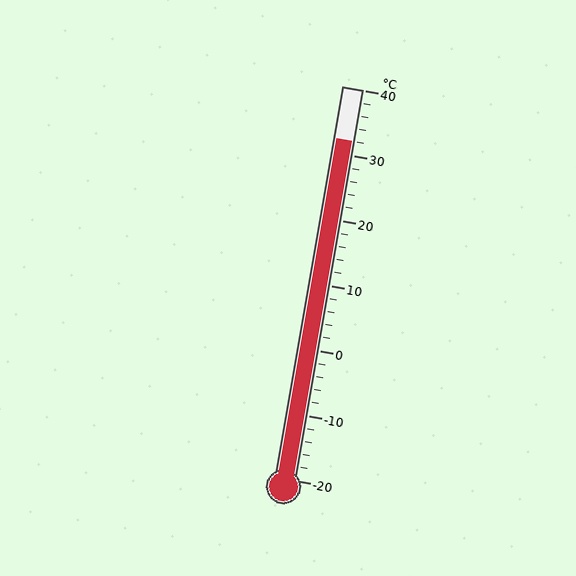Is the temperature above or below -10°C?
The temperature is above -10°C.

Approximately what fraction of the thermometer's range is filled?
The thermometer is filled to approximately 85% of its range.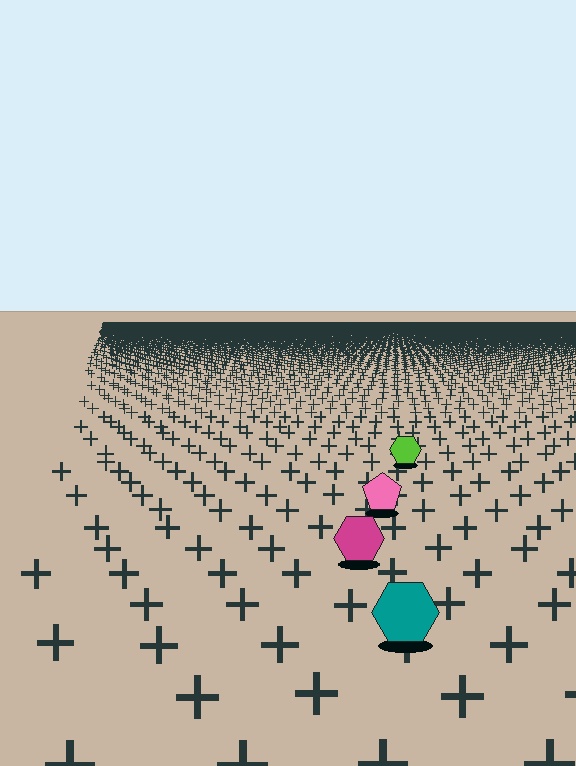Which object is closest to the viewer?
The teal hexagon is closest. The texture marks near it are larger and more spread out.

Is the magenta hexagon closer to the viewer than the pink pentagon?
Yes. The magenta hexagon is closer — you can tell from the texture gradient: the ground texture is coarser near it.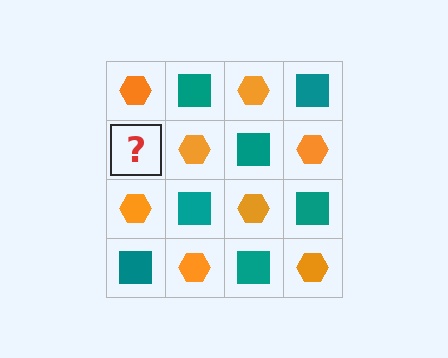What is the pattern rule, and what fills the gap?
The rule is that it alternates orange hexagon and teal square in a checkerboard pattern. The gap should be filled with a teal square.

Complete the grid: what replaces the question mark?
The question mark should be replaced with a teal square.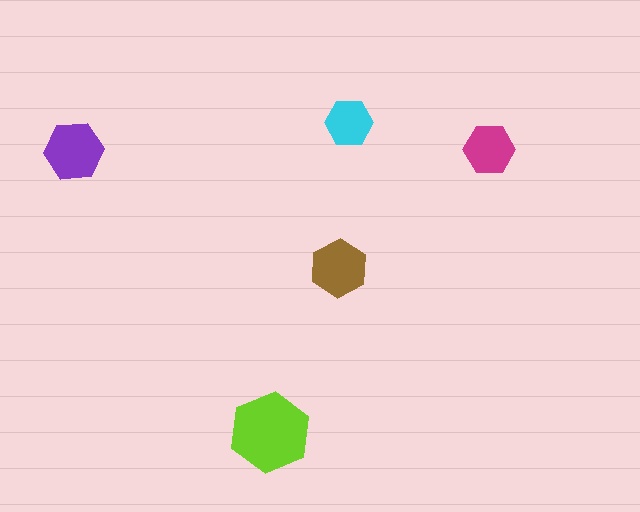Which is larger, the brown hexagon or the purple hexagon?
The purple one.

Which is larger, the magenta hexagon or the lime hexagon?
The lime one.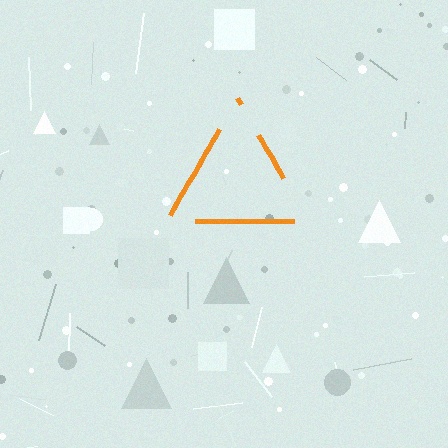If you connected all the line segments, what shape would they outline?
They would outline a triangle.